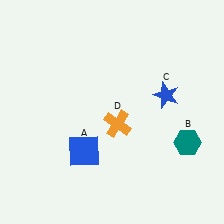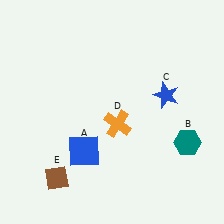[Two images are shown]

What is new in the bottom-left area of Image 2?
A brown diamond (E) was added in the bottom-left area of Image 2.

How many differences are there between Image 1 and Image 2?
There is 1 difference between the two images.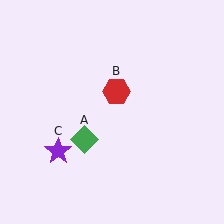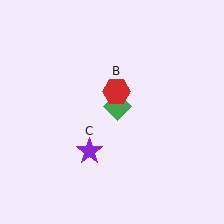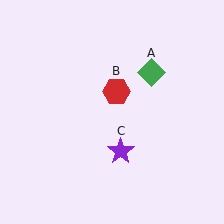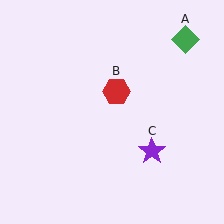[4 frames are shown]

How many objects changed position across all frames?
2 objects changed position: green diamond (object A), purple star (object C).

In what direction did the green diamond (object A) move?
The green diamond (object A) moved up and to the right.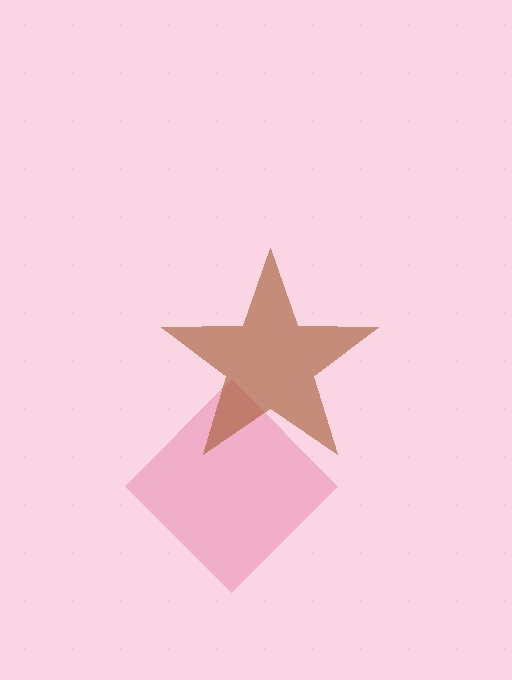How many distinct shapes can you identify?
There are 2 distinct shapes: a pink diamond, a brown star.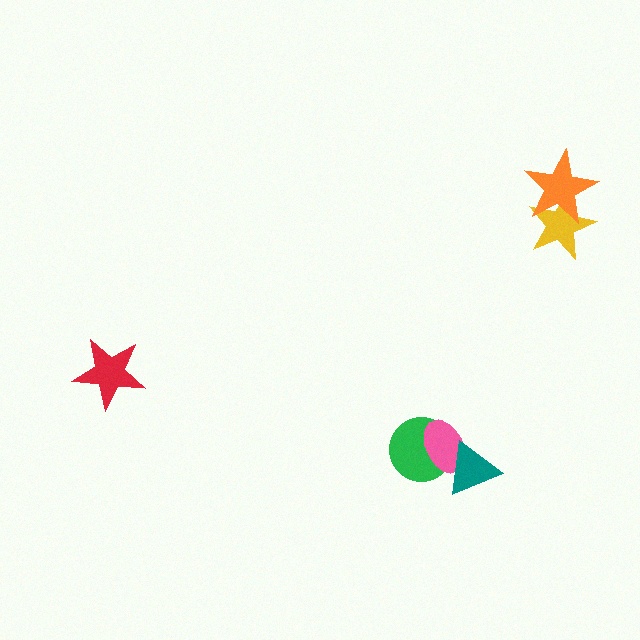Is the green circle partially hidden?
Yes, it is partially covered by another shape.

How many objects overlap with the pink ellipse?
2 objects overlap with the pink ellipse.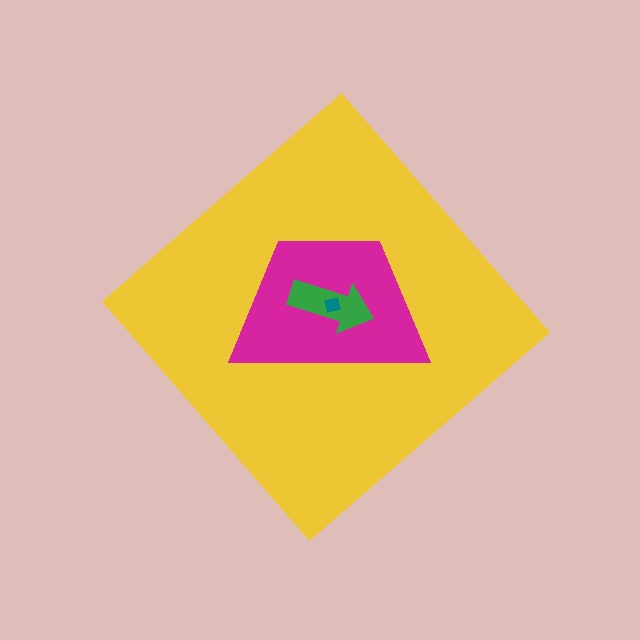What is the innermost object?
The teal square.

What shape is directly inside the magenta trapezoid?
The green arrow.